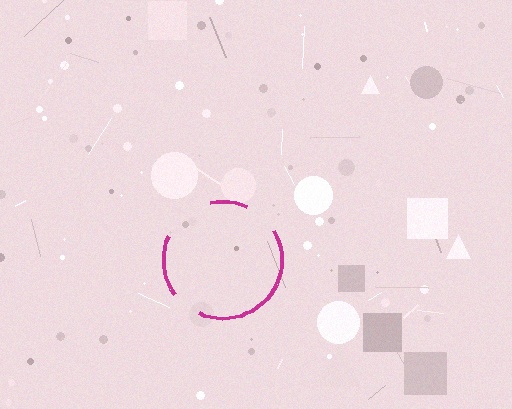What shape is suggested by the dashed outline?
The dashed outline suggests a circle.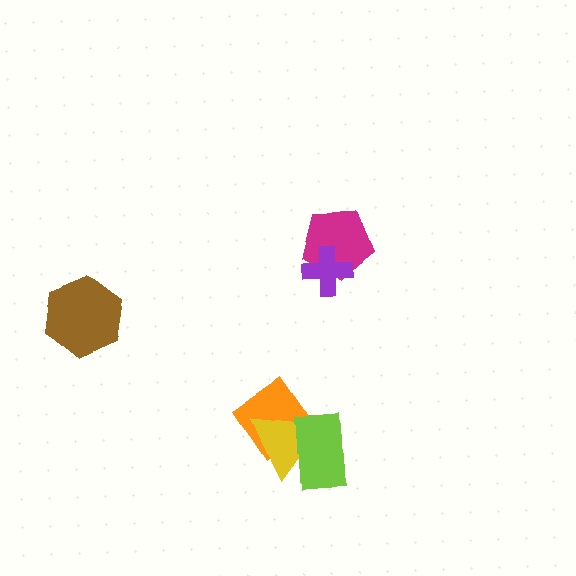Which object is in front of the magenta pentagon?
The purple cross is in front of the magenta pentagon.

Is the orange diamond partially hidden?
Yes, it is partially covered by another shape.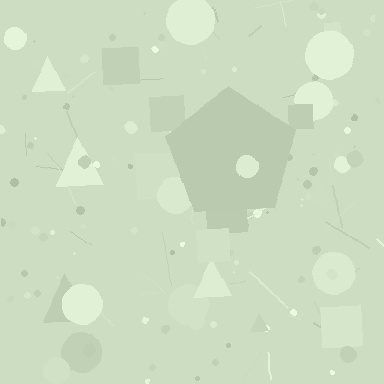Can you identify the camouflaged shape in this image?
The camouflaged shape is a pentagon.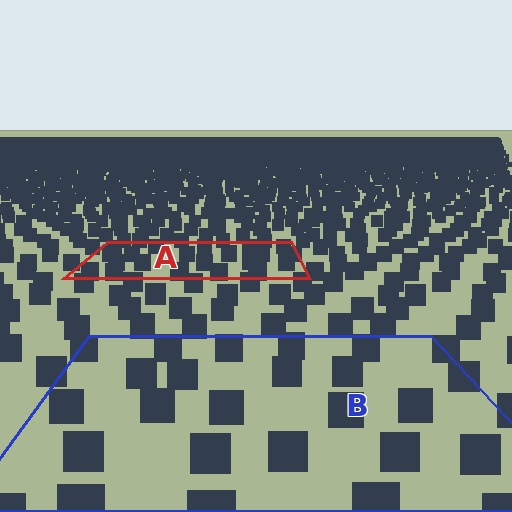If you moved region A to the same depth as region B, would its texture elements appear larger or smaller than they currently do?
They would appear larger. At a closer depth, the same texture elements are projected at a bigger on-screen size.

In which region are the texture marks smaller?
The texture marks are smaller in region A, because it is farther away.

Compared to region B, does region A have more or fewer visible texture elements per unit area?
Region A has more texture elements per unit area — they are packed more densely because it is farther away.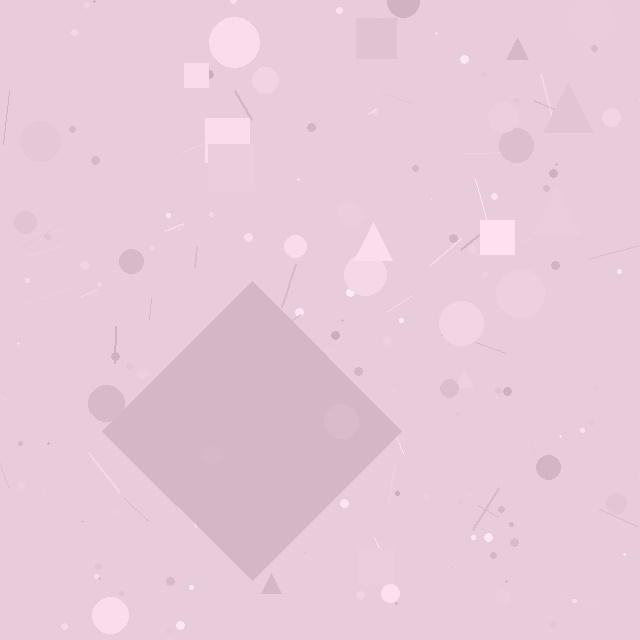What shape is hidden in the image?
A diamond is hidden in the image.